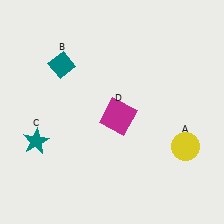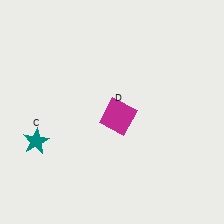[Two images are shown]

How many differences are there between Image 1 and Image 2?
There are 2 differences between the two images.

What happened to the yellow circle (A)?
The yellow circle (A) was removed in Image 2. It was in the bottom-right area of Image 1.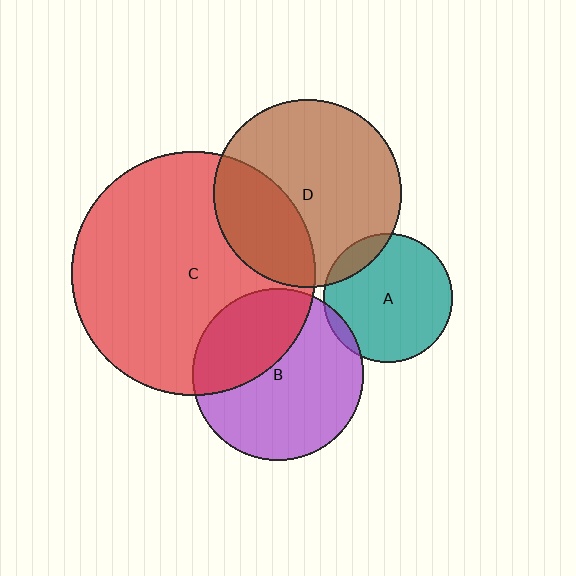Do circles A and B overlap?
Yes.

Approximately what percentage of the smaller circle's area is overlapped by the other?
Approximately 5%.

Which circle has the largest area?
Circle C (red).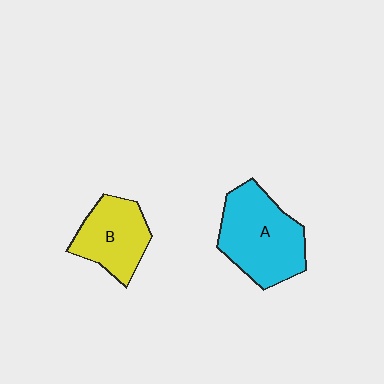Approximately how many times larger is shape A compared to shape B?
Approximately 1.4 times.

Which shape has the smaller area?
Shape B (yellow).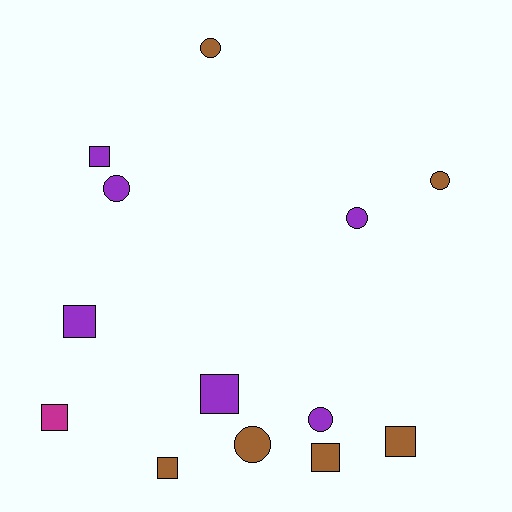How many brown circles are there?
There are 3 brown circles.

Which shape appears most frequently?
Square, with 7 objects.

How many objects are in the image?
There are 13 objects.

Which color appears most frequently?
Purple, with 6 objects.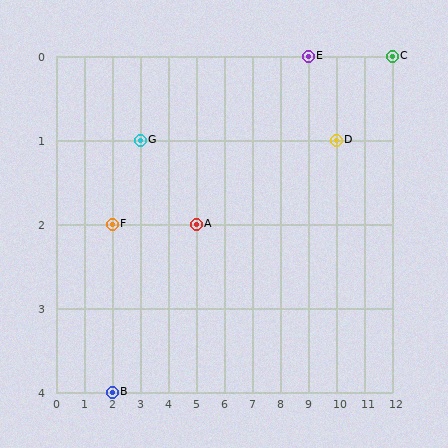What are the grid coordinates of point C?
Point C is at grid coordinates (12, 0).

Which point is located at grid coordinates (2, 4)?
Point B is at (2, 4).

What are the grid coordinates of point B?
Point B is at grid coordinates (2, 4).